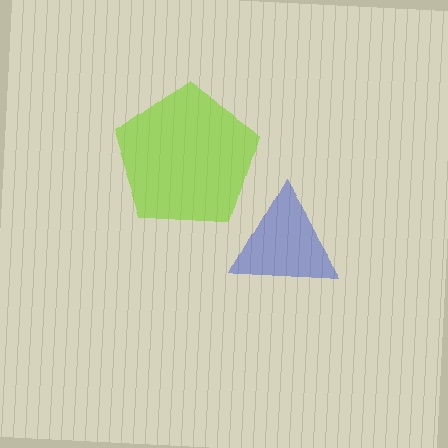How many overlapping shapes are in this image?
There are 2 overlapping shapes in the image.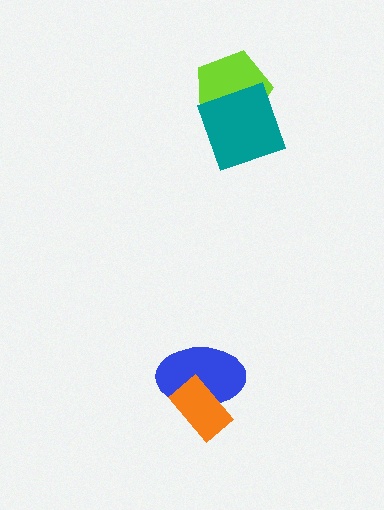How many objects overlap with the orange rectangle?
1 object overlaps with the orange rectangle.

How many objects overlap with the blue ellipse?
1 object overlaps with the blue ellipse.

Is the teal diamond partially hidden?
No, no other shape covers it.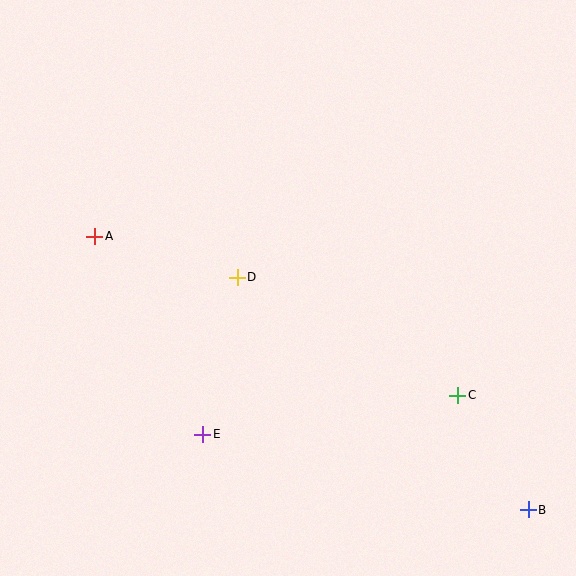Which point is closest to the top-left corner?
Point A is closest to the top-left corner.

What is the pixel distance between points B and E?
The distance between B and E is 334 pixels.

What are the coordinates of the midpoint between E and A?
The midpoint between E and A is at (149, 335).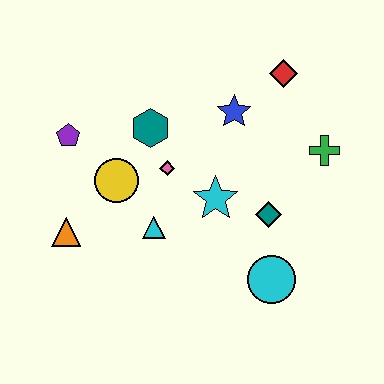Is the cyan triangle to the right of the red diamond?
No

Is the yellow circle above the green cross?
No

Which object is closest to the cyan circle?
The teal diamond is closest to the cyan circle.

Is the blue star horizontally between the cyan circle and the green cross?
No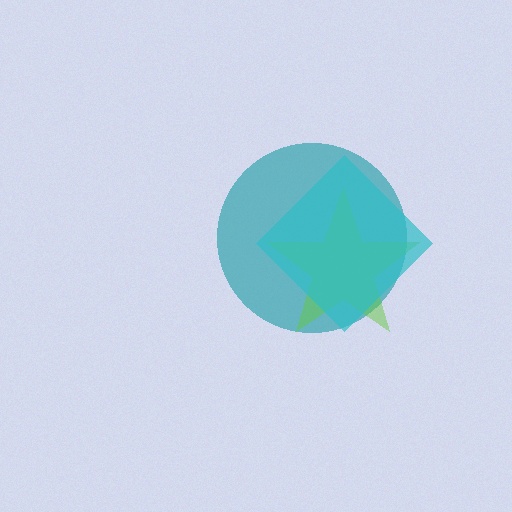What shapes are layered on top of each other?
The layered shapes are: a teal circle, a lime star, a cyan diamond.